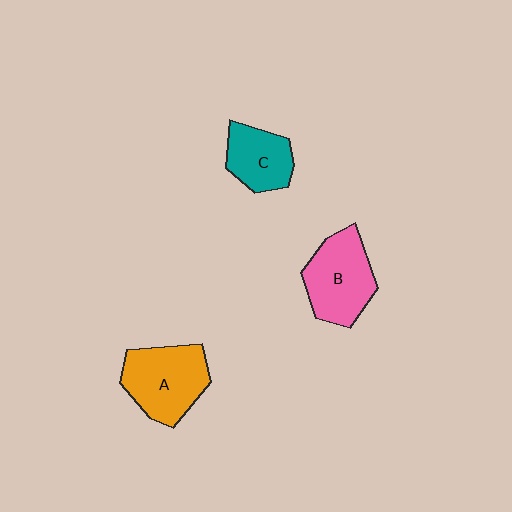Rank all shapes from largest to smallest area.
From largest to smallest: A (orange), B (pink), C (teal).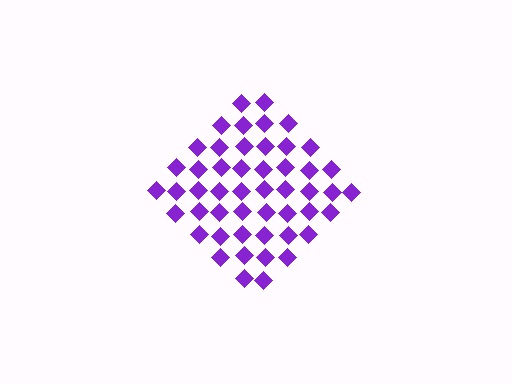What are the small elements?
The small elements are diamonds.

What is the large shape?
The large shape is a diamond.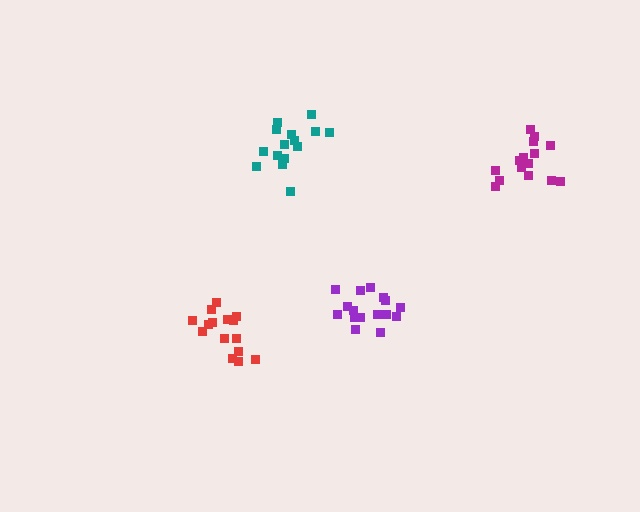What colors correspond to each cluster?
The clusters are colored: magenta, red, purple, teal.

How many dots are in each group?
Group 1: 15 dots, Group 2: 15 dots, Group 3: 17 dots, Group 4: 15 dots (62 total).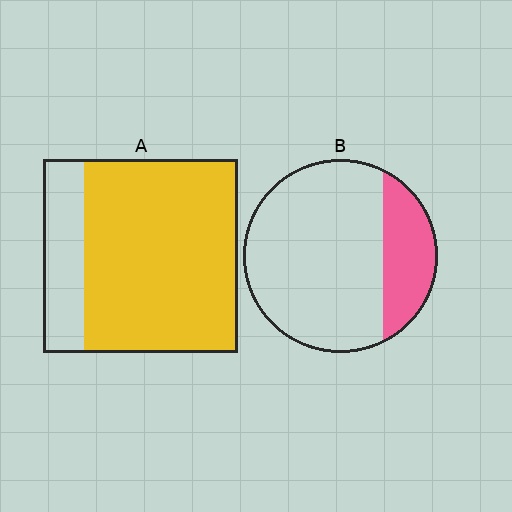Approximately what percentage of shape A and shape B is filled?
A is approximately 80% and B is approximately 25%.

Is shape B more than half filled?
No.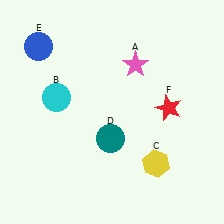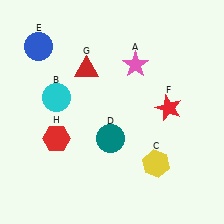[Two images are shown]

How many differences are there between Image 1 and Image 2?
There are 2 differences between the two images.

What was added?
A red triangle (G), a red hexagon (H) were added in Image 2.